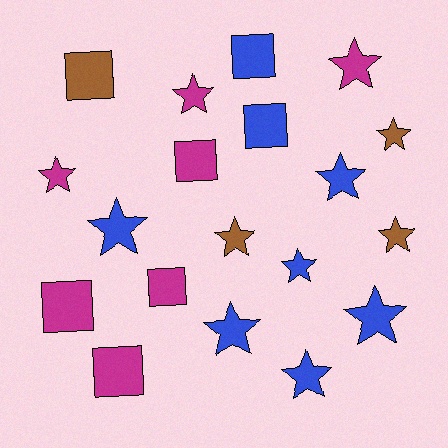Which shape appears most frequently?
Star, with 12 objects.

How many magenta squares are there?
There are 4 magenta squares.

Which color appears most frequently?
Blue, with 8 objects.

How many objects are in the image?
There are 19 objects.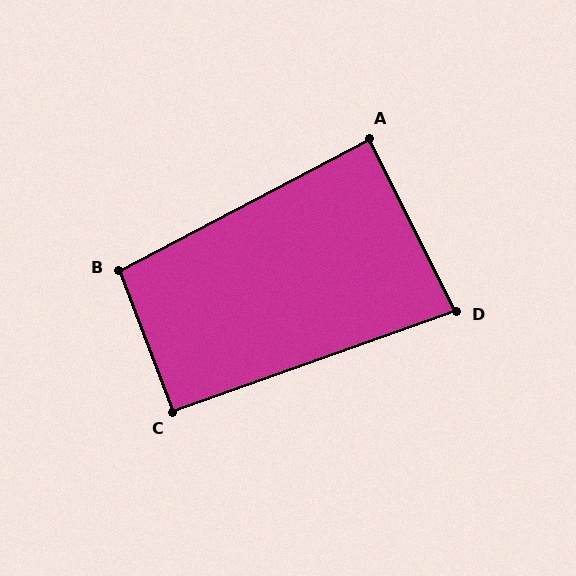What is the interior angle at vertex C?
Approximately 91 degrees (approximately right).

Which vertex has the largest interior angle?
B, at approximately 97 degrees.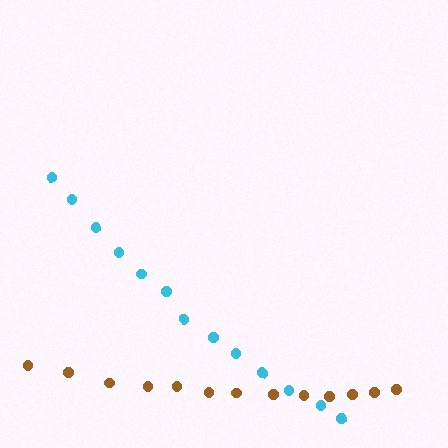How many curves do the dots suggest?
There are 2 distinct paths.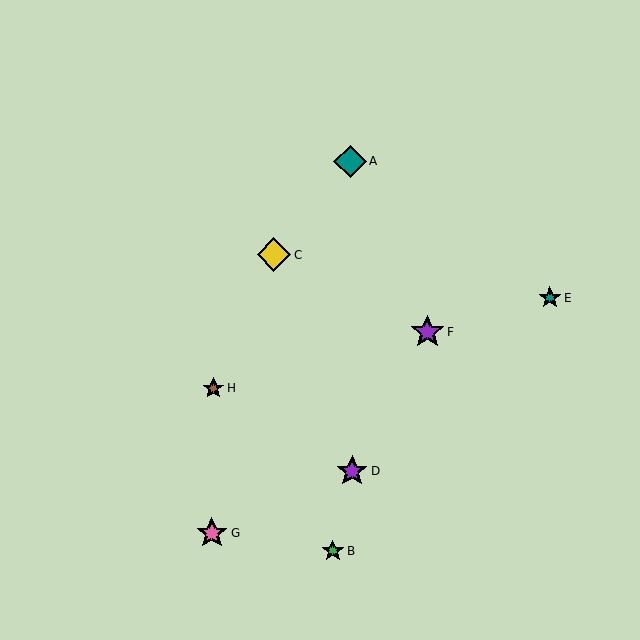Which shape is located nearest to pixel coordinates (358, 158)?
The teal diamond (labeled A) at (350, 162) is nearest to that location.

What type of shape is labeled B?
Shape B is a green star.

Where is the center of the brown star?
The center of the brown star is at (213, 388).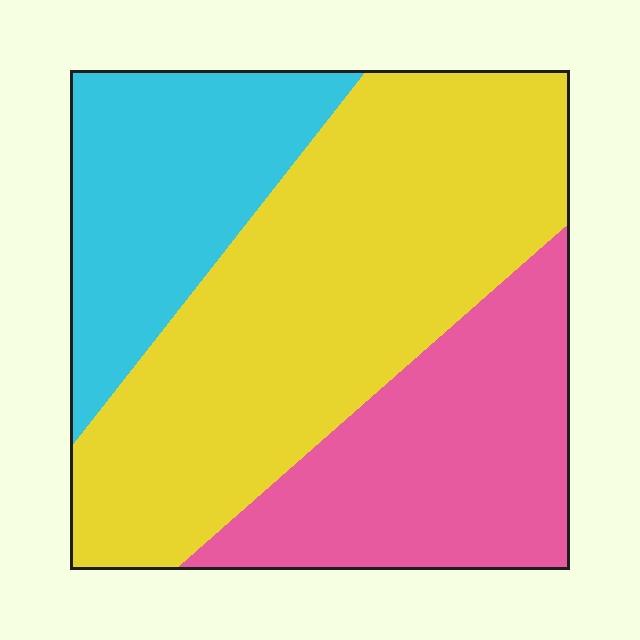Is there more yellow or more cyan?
Yellow.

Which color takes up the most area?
Yellow, at roughly 50%.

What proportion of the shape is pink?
Pink takes up between a sixth and a third of the shape.